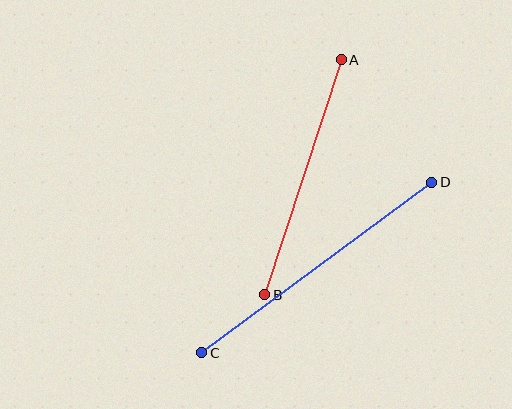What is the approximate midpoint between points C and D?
The midpoint is at approximately (317, 268) pixels.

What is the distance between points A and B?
The distance is approximately 247 pixels.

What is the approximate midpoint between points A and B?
The midpoint is at approximately (303, 177) pixels.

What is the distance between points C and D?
The distance is approximately 286 pixels.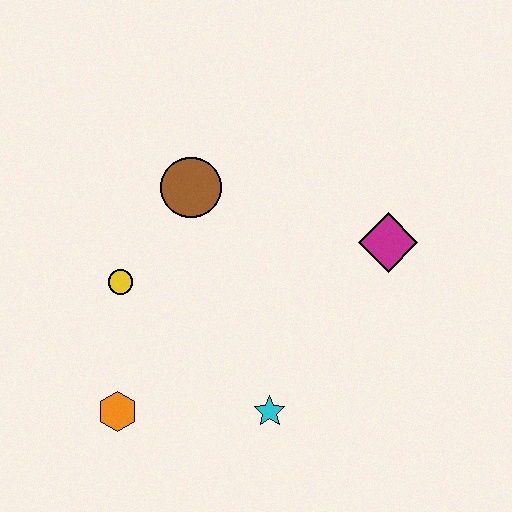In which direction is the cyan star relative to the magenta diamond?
The cyan star is below the magenta diamond.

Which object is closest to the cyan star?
The orange hexagon is closest to the cyan star.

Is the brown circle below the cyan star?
No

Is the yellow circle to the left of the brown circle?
Yes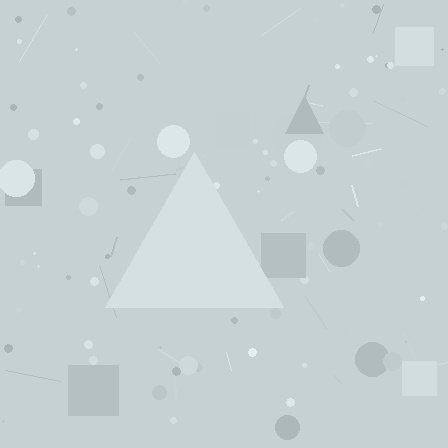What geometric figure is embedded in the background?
A triangle is embedded in the background.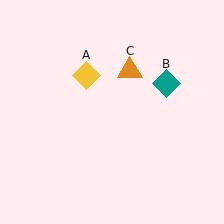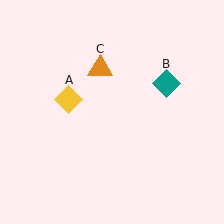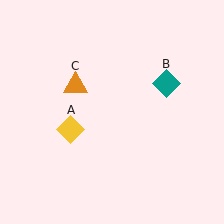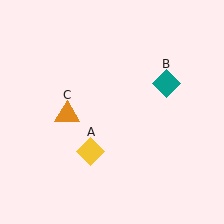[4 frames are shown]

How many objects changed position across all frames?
2 objects changed position: yellow diamond (object A), orange triangle (object C).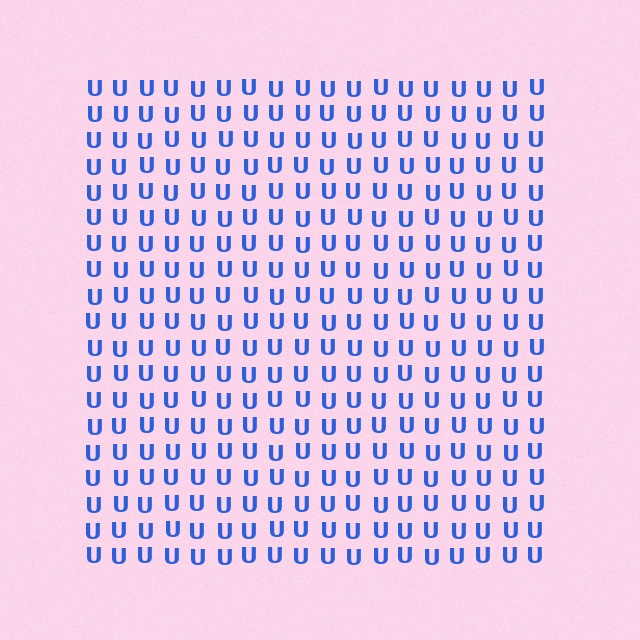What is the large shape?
The large shape is a square.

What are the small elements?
The small elements are letter U's.